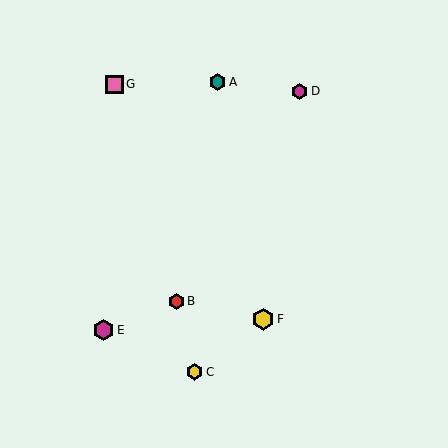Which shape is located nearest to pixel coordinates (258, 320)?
The yellow hexagon (labeled F) at (263, 319) is nearest to that location.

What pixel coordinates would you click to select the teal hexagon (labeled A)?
Click at (217, 82) to select the teal hexagon A.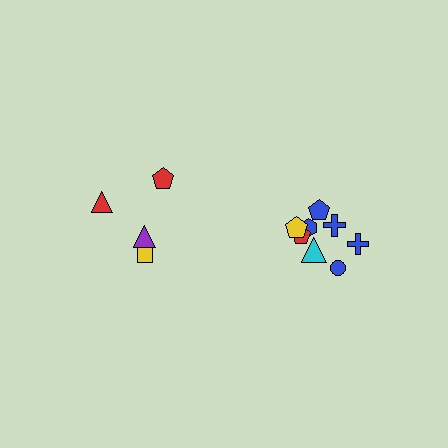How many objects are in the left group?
There are 4 objects.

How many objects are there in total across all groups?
There are 12 objects.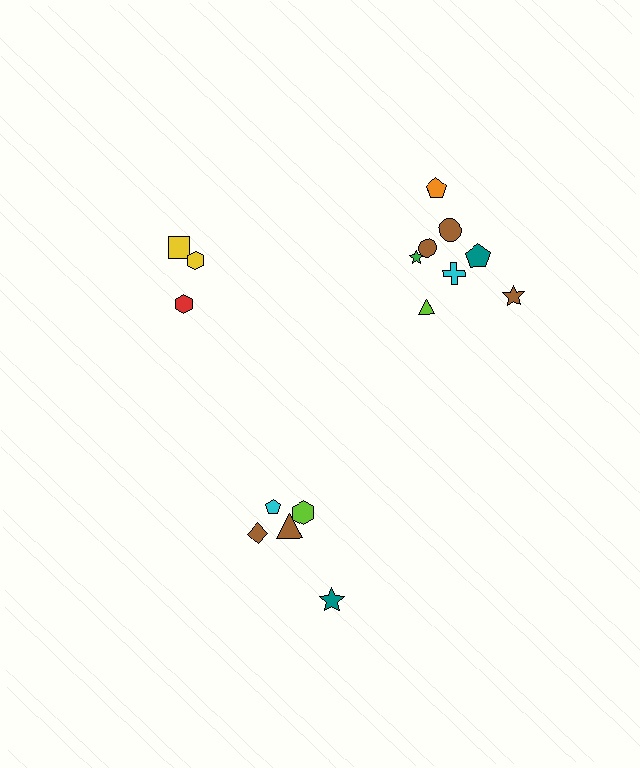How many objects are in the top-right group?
There are 8 objects.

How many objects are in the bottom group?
There are 5 objects.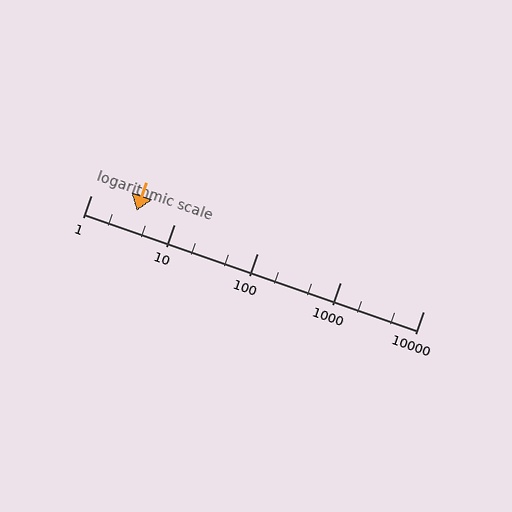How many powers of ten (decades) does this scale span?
The scale spans 4 decades, from 1 to 10000.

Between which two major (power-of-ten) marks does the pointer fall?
The pointer is between 1 and 10.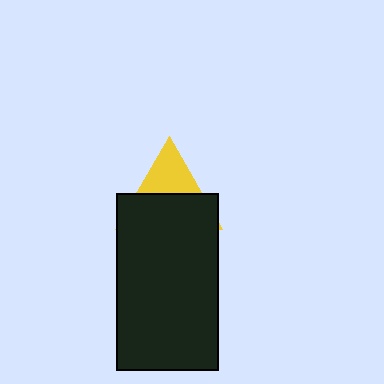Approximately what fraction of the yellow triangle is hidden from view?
Roughly 62% of the yellow triangle is hidden behind the black rectangle.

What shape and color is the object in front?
The object in front is a black rectangle.